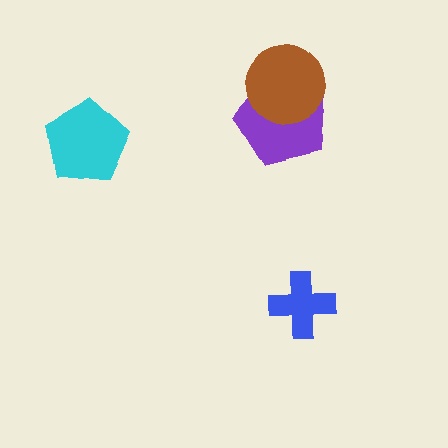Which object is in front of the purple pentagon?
The brown circle is in front of the purple pentagon.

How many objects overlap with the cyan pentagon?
0 objects overlap with the cyan pentagon.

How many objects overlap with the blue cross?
0 objects overlap with the blue cross.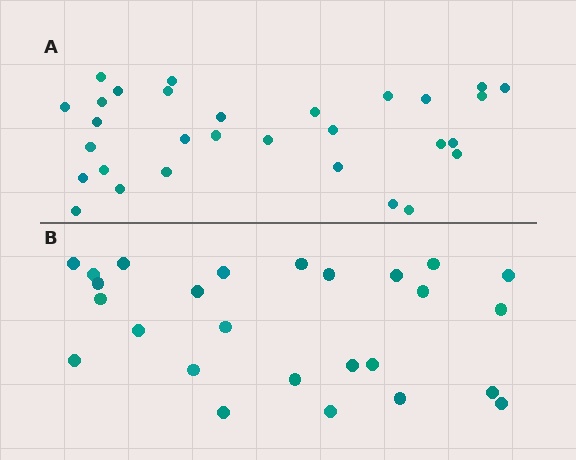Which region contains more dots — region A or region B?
Region A (the top region) has more dots.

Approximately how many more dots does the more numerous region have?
Region A has about 4 more dots than region B.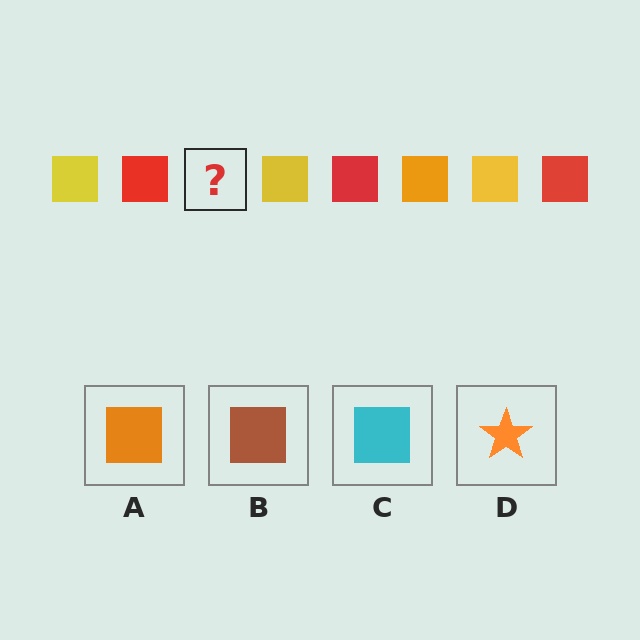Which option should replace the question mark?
Option A.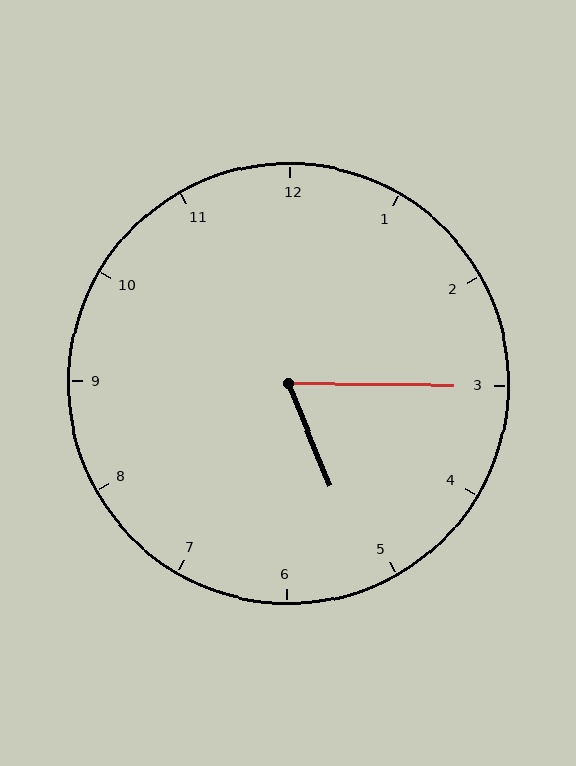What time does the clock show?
5:15.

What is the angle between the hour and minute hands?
Approximately 68 degrees.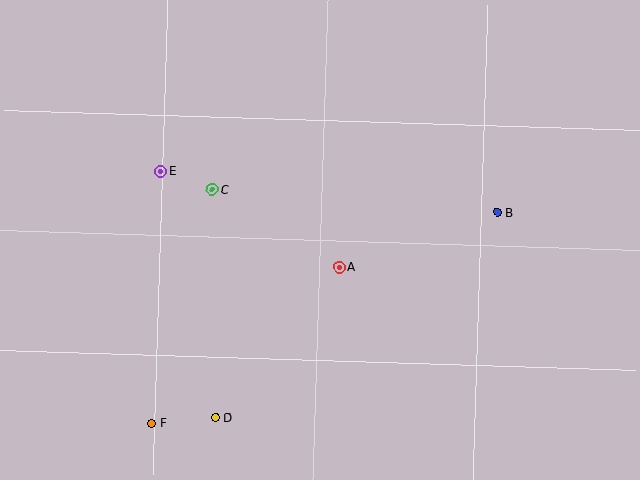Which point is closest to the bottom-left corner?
Point F is closest to the bottom-left corner.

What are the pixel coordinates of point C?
Point C is at (212, 189).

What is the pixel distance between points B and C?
The distance between B and C is 286 pixels.